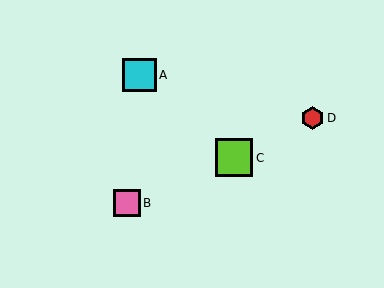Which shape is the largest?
The lime square (labeled C) is the largest.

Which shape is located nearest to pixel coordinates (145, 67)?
The cyan square (labeled A) at (140, 75) is nearest to that location.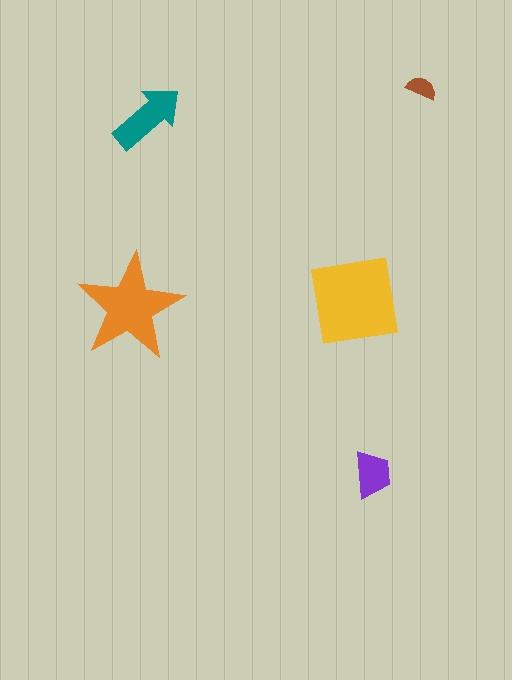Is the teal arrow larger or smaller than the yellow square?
Smaller.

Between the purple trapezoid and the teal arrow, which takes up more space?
The teal arrow.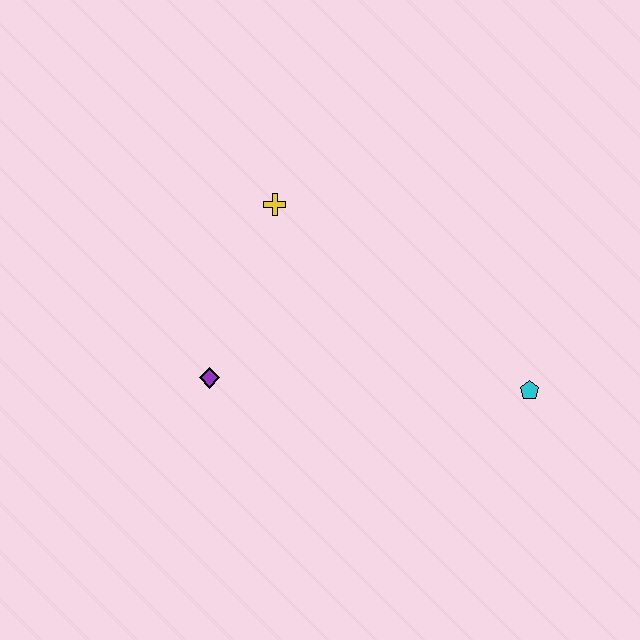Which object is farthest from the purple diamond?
The cyan pentagon is farthest from the purple diamond.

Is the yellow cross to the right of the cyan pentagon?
No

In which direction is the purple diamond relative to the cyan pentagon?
The purple diamond is to the left of the cyan pentagon.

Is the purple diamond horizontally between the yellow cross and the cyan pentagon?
No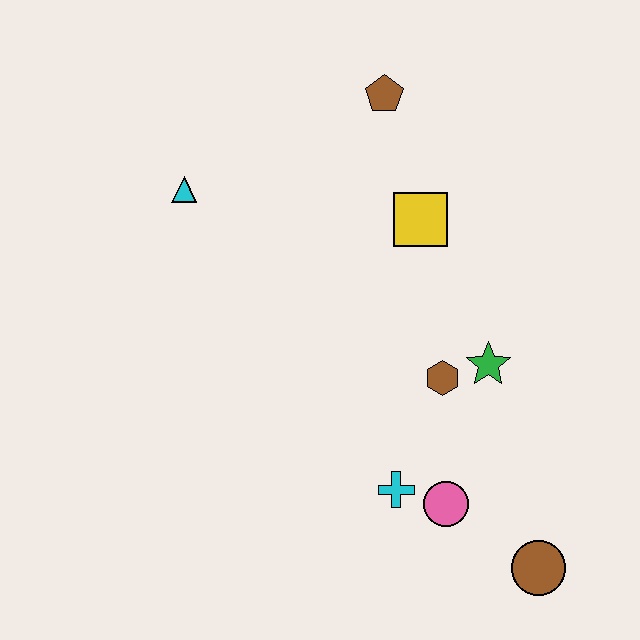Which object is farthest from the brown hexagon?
The cyan triangle is farthest from the brown hexagon.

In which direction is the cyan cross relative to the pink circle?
The cyan cross is to the left of the pink circle.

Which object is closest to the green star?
The brown hexagon is closest to the green star.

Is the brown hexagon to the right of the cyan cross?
Yes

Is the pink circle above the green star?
No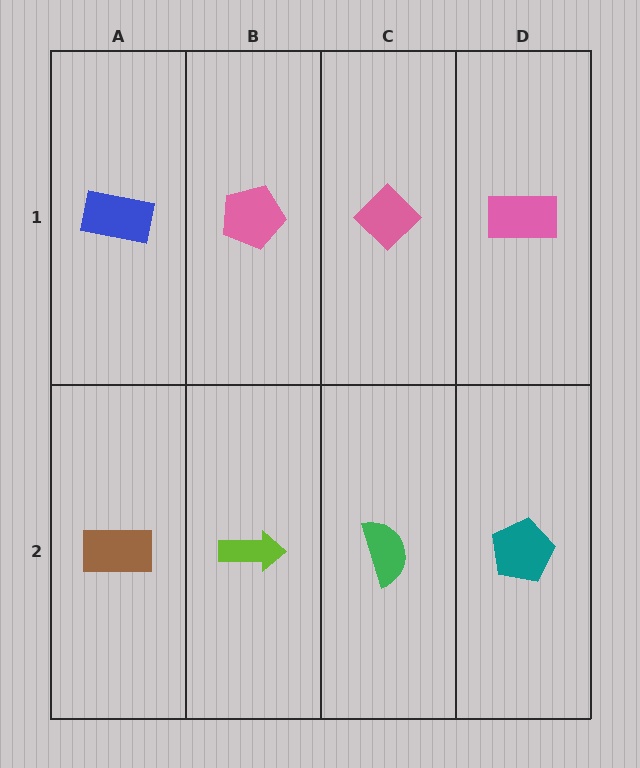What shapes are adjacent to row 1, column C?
A green semicircle (row 2, column C), a pink pentagon (row 1, column B), a pink rectangle (row 1, column D).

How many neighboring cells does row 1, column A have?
2.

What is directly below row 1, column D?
A teal pentagon.